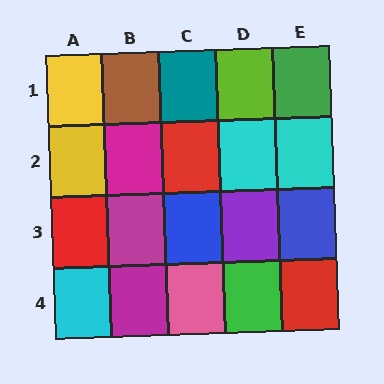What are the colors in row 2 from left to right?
Yellow, magenta, red, cyan, cyan.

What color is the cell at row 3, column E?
Blue.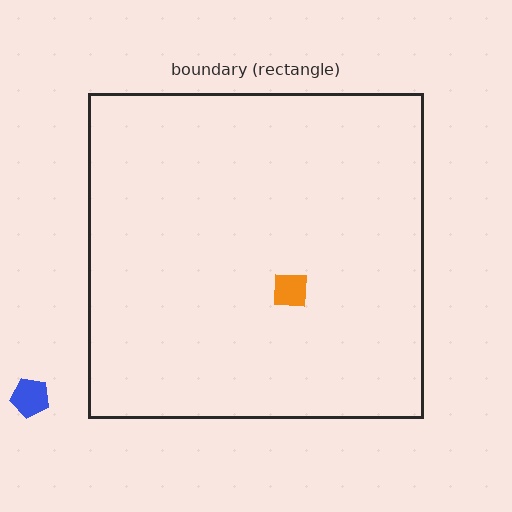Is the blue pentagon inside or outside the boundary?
Outside.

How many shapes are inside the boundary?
1 inside, 1 outside.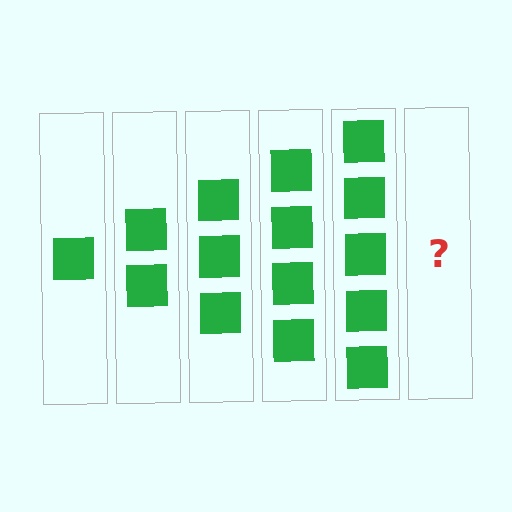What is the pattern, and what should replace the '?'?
The pattern is that each step adds one more square. The '?' should be 6 squares.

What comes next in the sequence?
The next element should be 6 squares.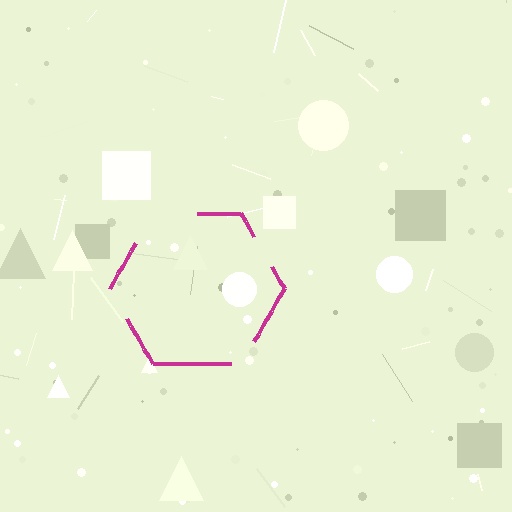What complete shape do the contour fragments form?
The contour fragments form a hexagon.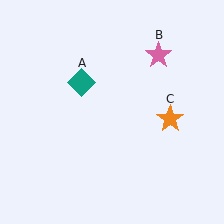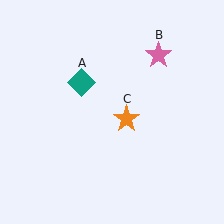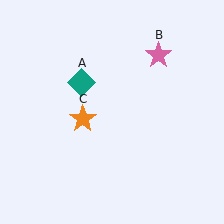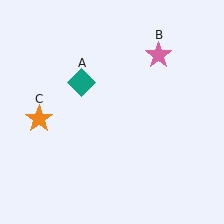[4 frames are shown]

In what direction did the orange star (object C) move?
The orange star (object C) moved left.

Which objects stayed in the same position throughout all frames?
Teal diamond (object A) and pink star (object B) remained stationary.